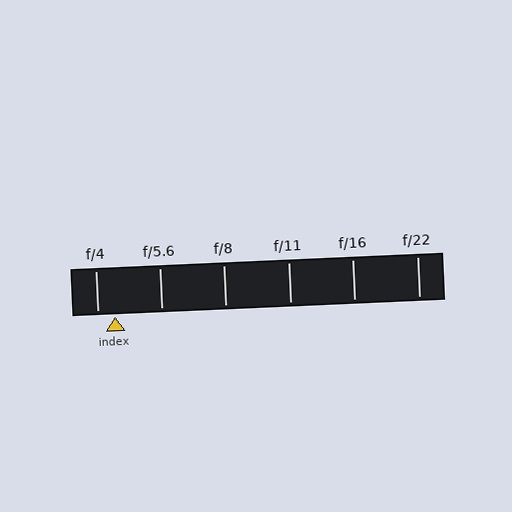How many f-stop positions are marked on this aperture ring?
There are 6 f-stop positions marked.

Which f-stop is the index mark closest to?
The index mark is closest to f/4.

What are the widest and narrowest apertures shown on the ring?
The widest aperture shown is f/4 and the narrowest is f/22.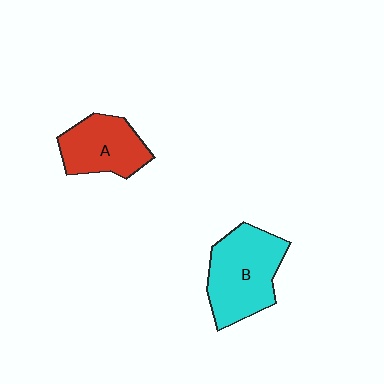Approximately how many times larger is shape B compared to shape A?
Approximately 1.3 times.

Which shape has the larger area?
Shape B (cyan).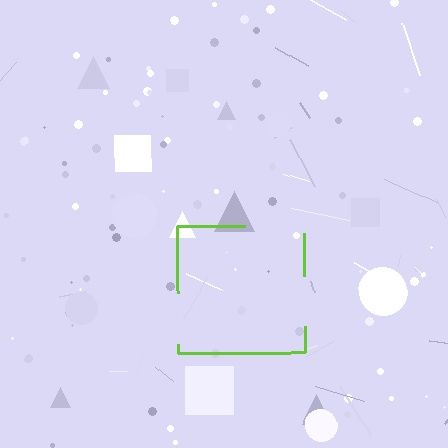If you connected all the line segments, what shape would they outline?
They would outline a square.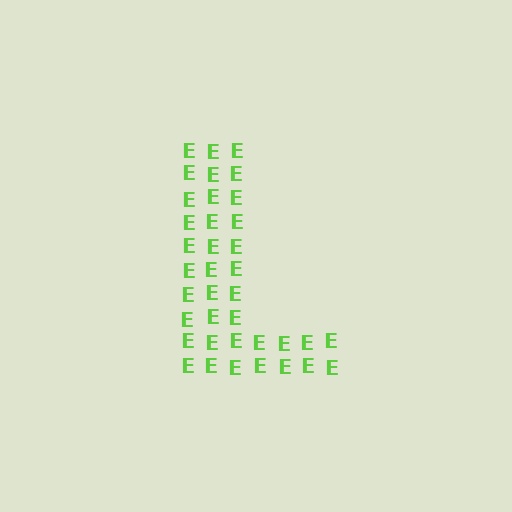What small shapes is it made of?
It is made of small letter E's.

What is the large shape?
The large shape is the letter L.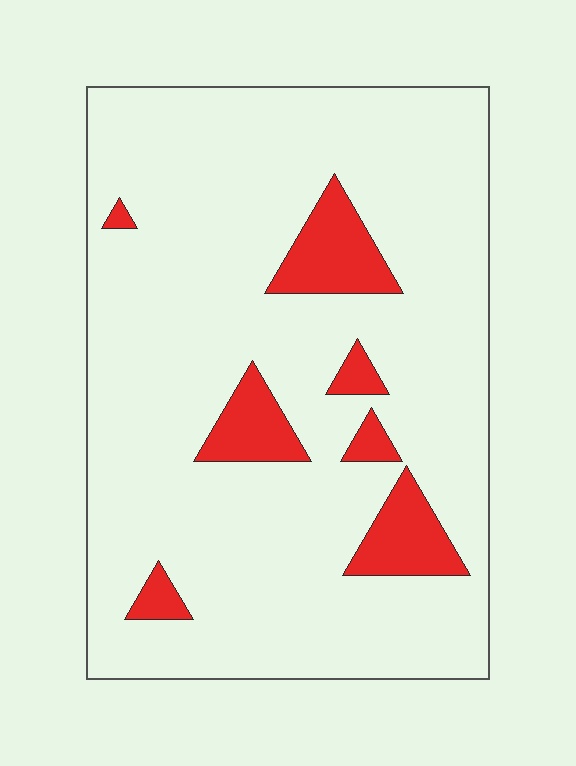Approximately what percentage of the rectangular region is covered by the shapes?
Approximately 10%.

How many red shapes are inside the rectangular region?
7.